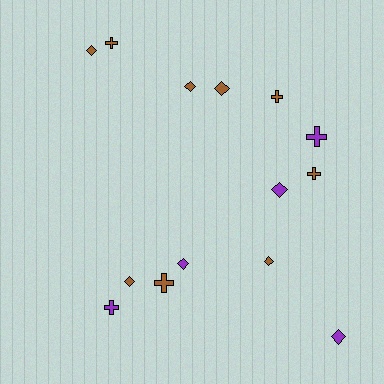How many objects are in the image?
There are 14 objects.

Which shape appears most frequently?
Diamond, with 8 objects.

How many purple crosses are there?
There are 2 purple crosses.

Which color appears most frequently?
Brown, with 9 objects.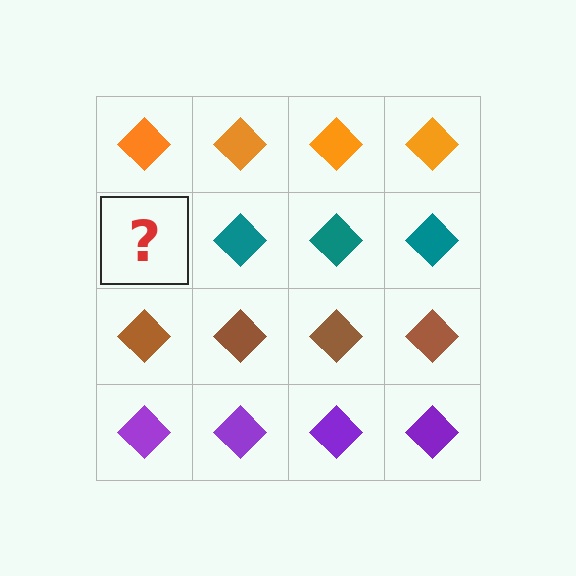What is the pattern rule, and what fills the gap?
The rule is that each row has a consistent color. The gap should be filled with a teal diamond.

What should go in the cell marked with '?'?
The missing cell should contain a teal diamond.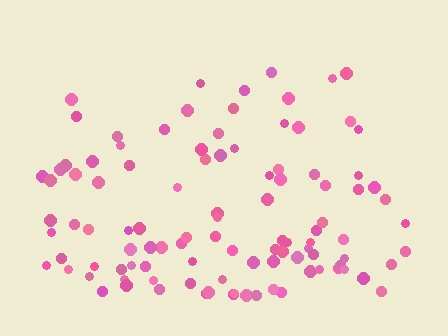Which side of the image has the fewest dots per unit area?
The top.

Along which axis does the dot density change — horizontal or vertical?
Vertical.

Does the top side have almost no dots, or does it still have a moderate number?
Still a moderate number, just noticeably fewer than the bottom.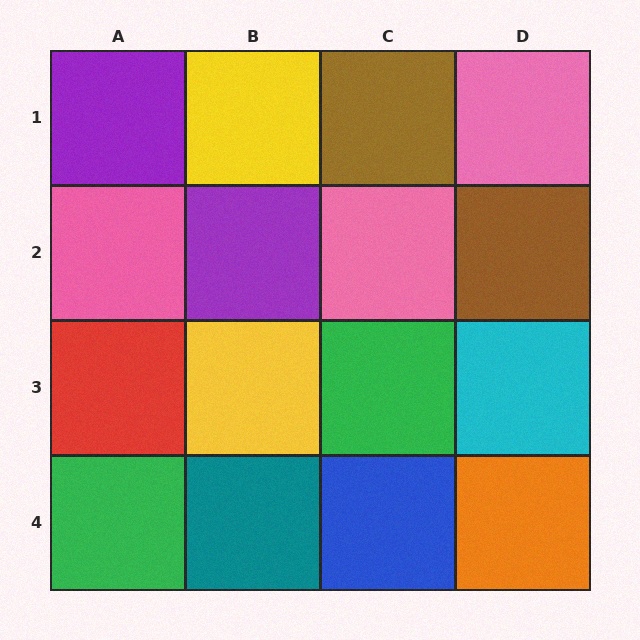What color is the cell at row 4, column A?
Green.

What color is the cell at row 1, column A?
Purple.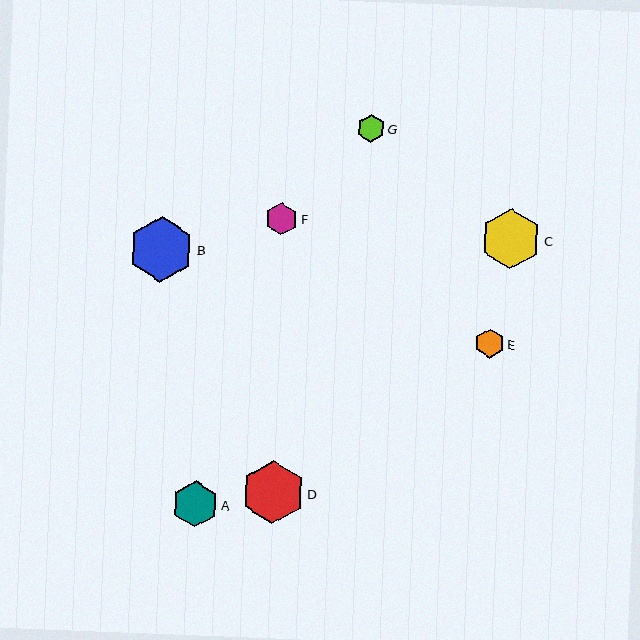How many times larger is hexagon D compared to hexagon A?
Hexagon D is approximately 1.4 times the size of hexagon A.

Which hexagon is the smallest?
Hexagon G is the smallest with a size of approximately 27 pixels.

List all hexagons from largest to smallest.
From largest to smallest: B, D, C, A, F, E, G.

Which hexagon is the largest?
Hexagon B is the largest with a size of approximately 65 pixels.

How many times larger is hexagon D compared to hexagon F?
Hexagon D is approximately 2.0 times the size of hexagon F.